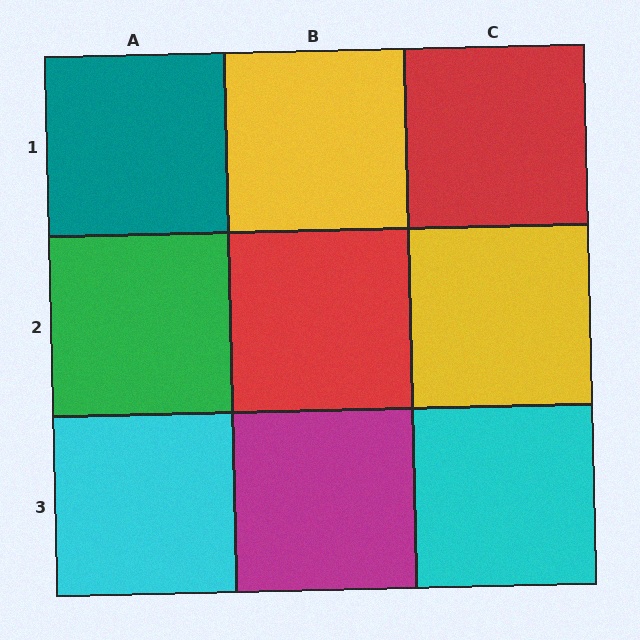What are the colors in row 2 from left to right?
Green, red, yellow.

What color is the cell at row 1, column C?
Red.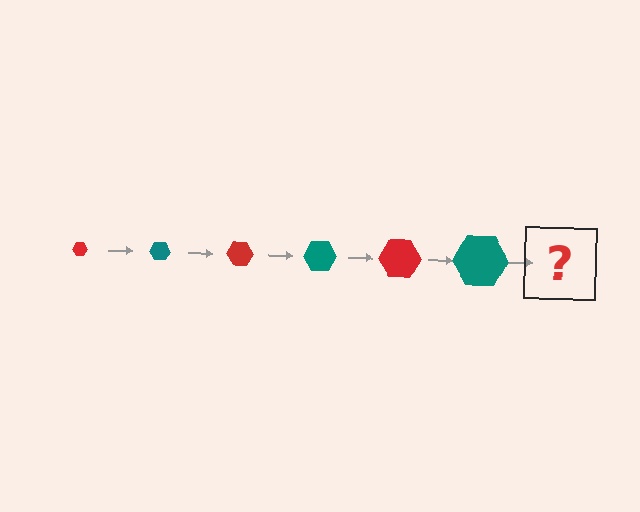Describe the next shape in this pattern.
It should be a red hexagon, larger than the previous one.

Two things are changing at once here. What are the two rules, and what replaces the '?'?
The two rules are that the hexagon grows larger each step and the color cycles through red and teal. The '?' should be a red hexagon, larger than the previous one.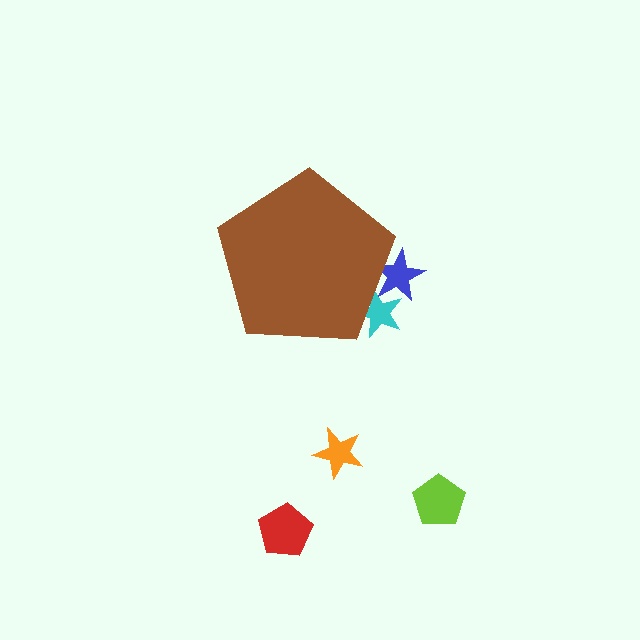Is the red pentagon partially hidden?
No, the red pentagon is fully visible.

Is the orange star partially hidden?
No, the orange star is fully visible.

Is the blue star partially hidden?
Yes, the blue star is partially hidden behind the brown pentagon.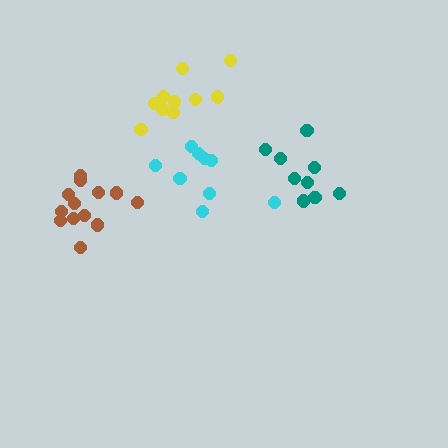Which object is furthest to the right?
The teal cluster is rightmost.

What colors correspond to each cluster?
The clusters are colored: teal, brown, cyan, yellow.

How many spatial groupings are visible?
There are 4 spatial groupings.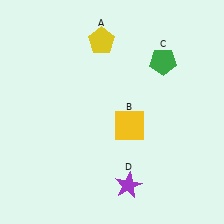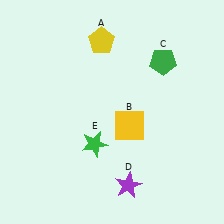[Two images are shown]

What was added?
A green star (E) was added in Image 2.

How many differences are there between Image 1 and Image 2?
There is 1 difference between the two images.